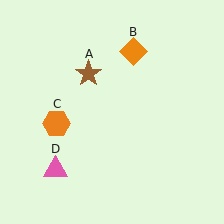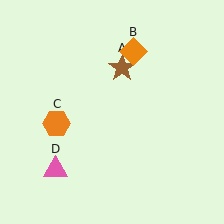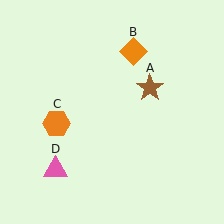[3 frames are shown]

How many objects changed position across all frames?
1 object changed position: brown star (object A).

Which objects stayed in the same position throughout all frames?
Orange diamond (object B) and orange hexagon (object C) and pink triangle (object D) remained stationary.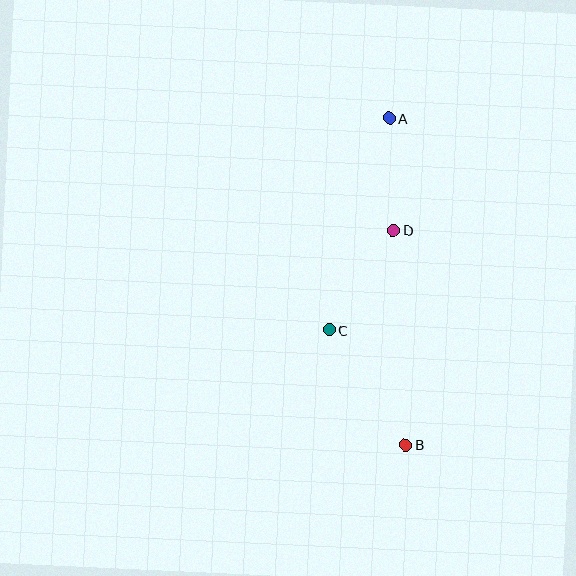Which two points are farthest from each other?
Points A and B are farthest from each other.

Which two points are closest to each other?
Points A and D are closest to each other.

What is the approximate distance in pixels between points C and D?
The distance between C and D is approximately 119 pixels.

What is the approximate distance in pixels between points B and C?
The distance between B and C is approximately 138 pixels.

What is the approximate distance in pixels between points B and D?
The distance between B and D is approximately 215 pixels.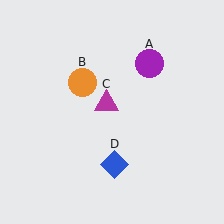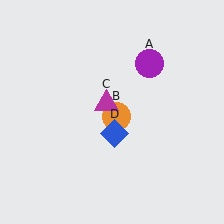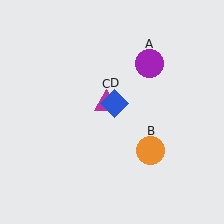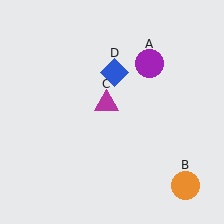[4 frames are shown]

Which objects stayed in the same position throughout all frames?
Purple circle (object A) and magenta triangle (object C) remained stationary.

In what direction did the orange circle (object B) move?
The orange circle (object B) moved down and to the right.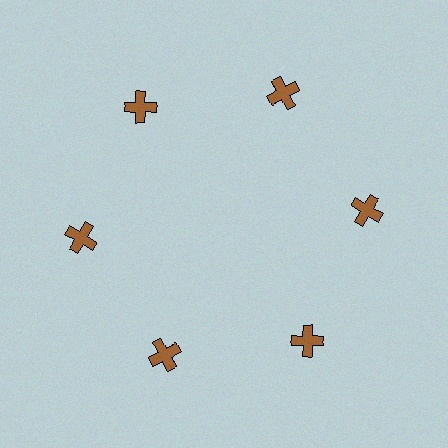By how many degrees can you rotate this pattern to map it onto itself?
The pattern maps onto itself every 60 degrees of rotation.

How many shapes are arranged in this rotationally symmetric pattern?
There are 6 shapes, arranged in 6 groups of 1.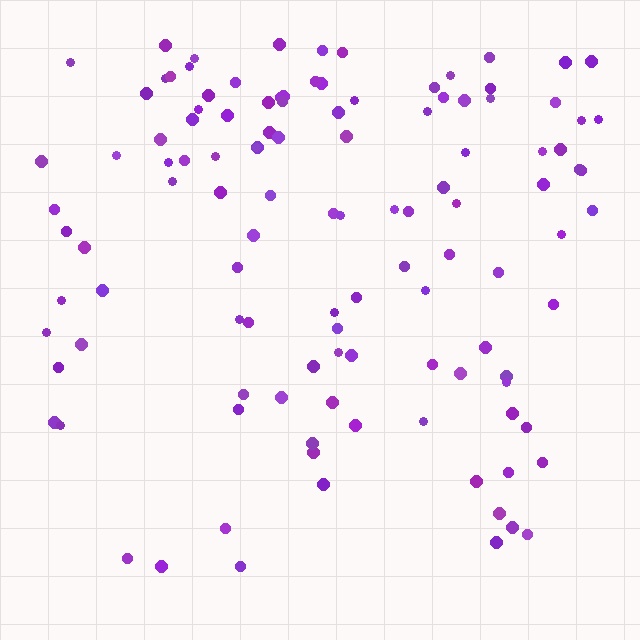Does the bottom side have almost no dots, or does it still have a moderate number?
Still a moderate number, just noticeably fewer than the top.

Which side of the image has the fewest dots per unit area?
The bottom.